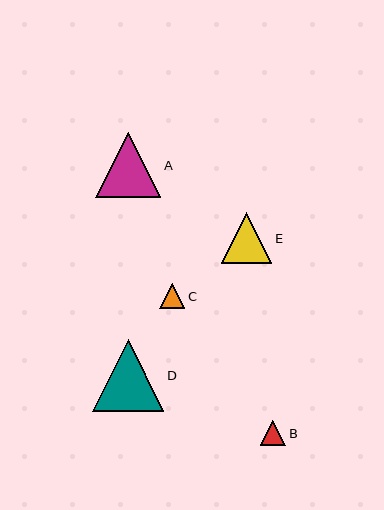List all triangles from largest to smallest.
From largest to smallest: D, A, E, B, C.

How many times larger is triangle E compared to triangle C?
Triangle E is approximately 2.0 times the size of triangle C.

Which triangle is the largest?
Triangle D is the largest with a size of approximately 71 pixels.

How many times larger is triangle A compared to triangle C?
Triangle A is approximately 2.6 times the size of triangle C.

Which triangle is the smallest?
Triangle C is the smallest with a size of approximately 25 pixels.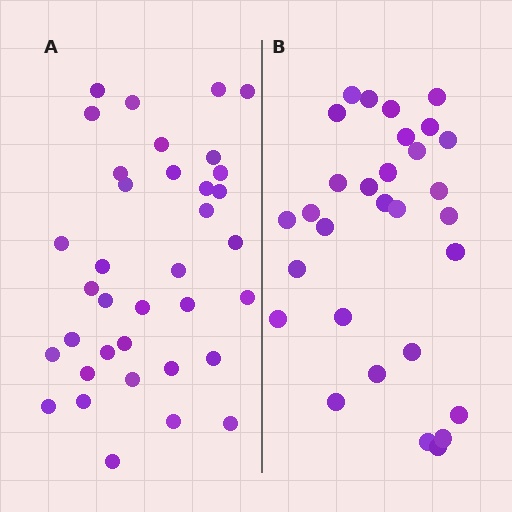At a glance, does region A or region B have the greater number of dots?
Region A (the left region) has more dots.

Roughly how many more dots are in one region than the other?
Region A has about 6 more dots than region B.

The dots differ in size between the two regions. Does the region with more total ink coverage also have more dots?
No. Region B has more total ink coverage because its dots are larger, but region A actually contains more individual dots. Total area can be misleading — the number of items is what matters here.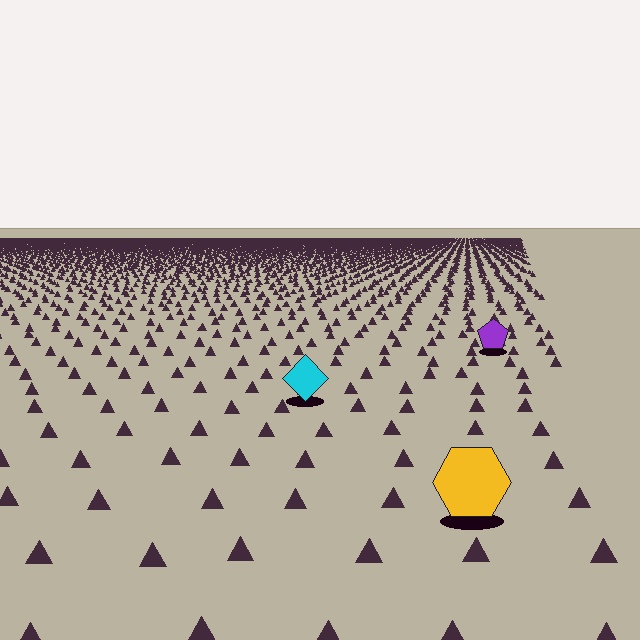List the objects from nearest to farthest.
From nearest to farthest: the yellow hexagon, the cyan diamond, the purple pentagon.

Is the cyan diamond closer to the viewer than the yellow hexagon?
No. The yellow hexagon is closer — you can tell from the texture gradient: the ground texture is coarser near it.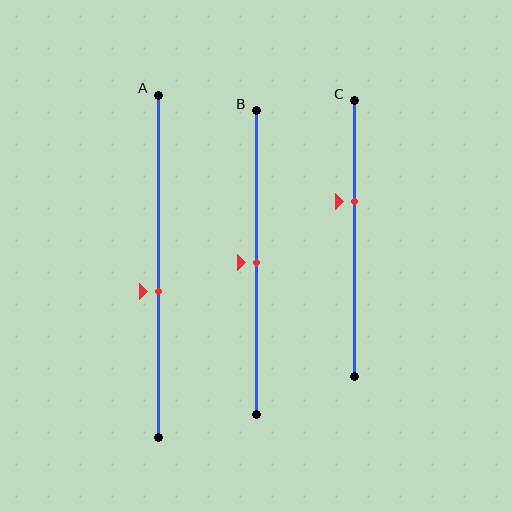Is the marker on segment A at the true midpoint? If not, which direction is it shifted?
No, the marker on segment A is shifted downward by about 7% of the segment length.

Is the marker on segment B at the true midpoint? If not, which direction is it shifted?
Yes, the marker on segment B is at the true midpoint.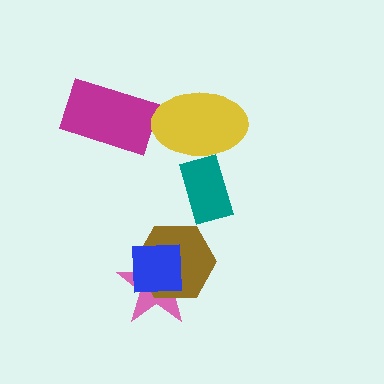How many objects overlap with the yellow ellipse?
1 object overlaps with the yellow ellipse.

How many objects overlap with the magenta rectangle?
0 objects overlap with the magenta rectangle.